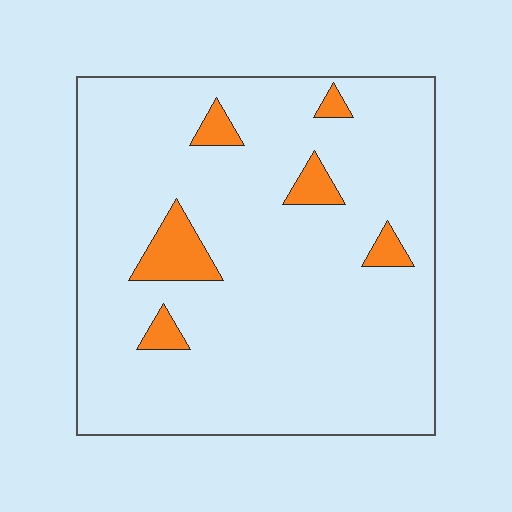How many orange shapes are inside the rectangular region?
6.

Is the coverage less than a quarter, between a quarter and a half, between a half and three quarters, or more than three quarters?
Less than a quarter.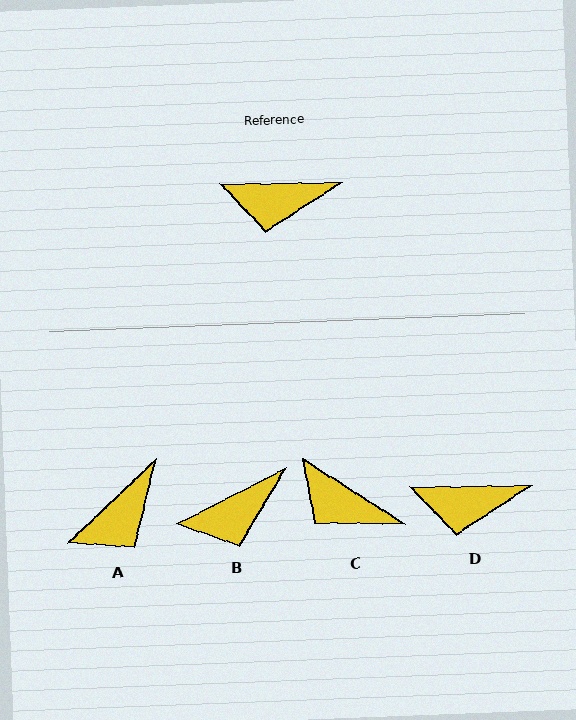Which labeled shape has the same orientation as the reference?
D.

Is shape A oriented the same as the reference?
No, it is off by about 43 degrees.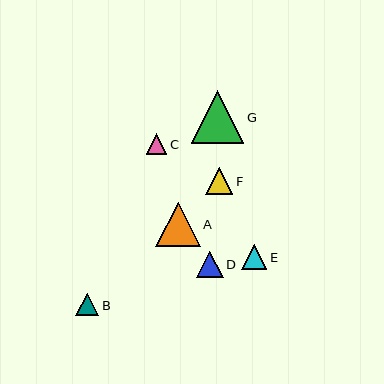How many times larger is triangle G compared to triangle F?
Triangle G is approximately 1.9 times the size of triangle F.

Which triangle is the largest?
Triangle G is the largest with a size of approximately 52 pixels.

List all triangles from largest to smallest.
From largest to smallest: G, A, F, D, E, B, C.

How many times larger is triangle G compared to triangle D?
Triangle G is approximately 2.0 times the size of triangle D.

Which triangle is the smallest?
Triangle C is the smallest with a size of approximately 20 pixels.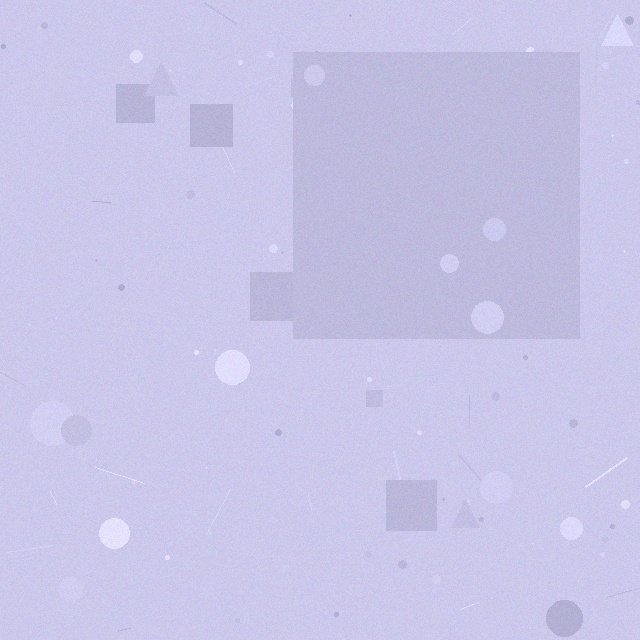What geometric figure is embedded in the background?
A square is embedded in the background.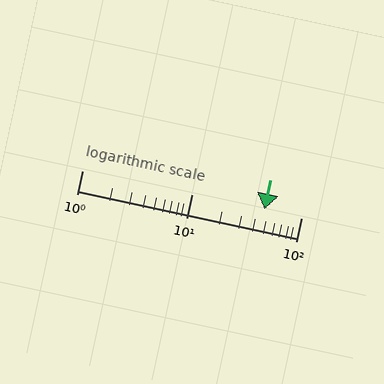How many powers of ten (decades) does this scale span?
The scale spans 2 decades, from 1 to 100.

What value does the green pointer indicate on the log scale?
The pointer indicates approximately 46.